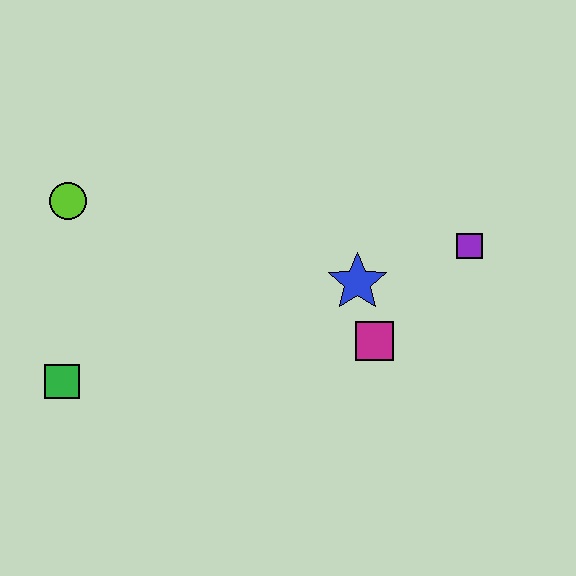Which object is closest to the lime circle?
The green square is closest to the lime circle.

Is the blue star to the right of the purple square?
No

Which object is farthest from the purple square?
The green square is farthest from the purple square.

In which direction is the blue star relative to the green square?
The blue star is to the right of the green square.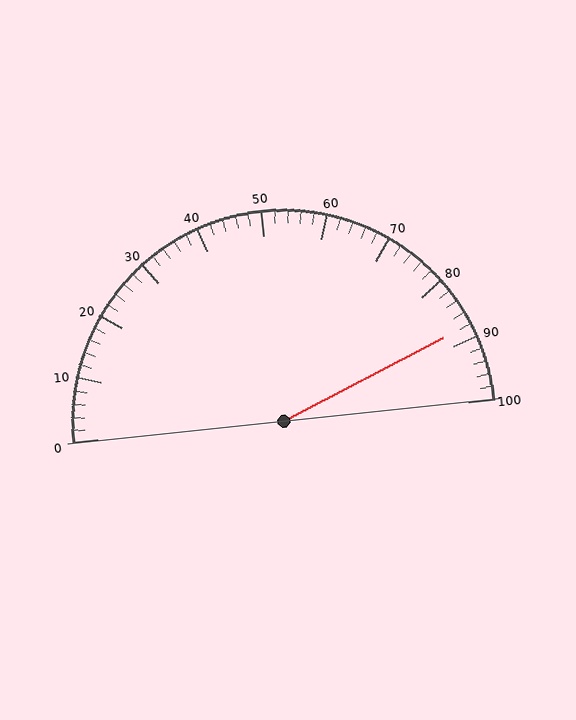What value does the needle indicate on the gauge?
The needle indicates approximately 88.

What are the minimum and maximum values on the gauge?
The gauge ranges from 0 to 100.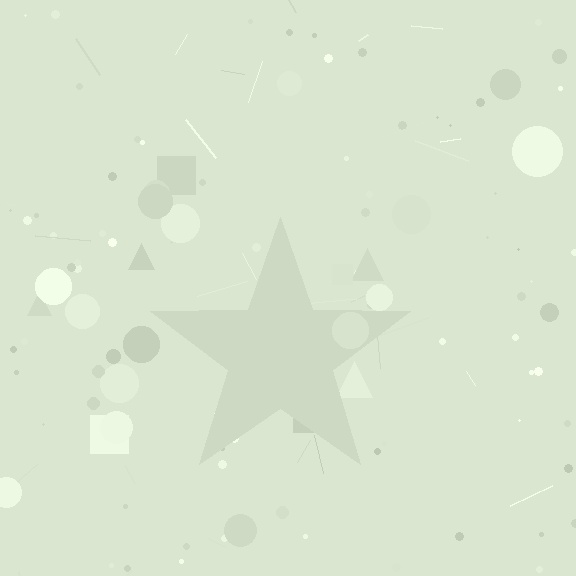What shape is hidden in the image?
A star is hidden in the image.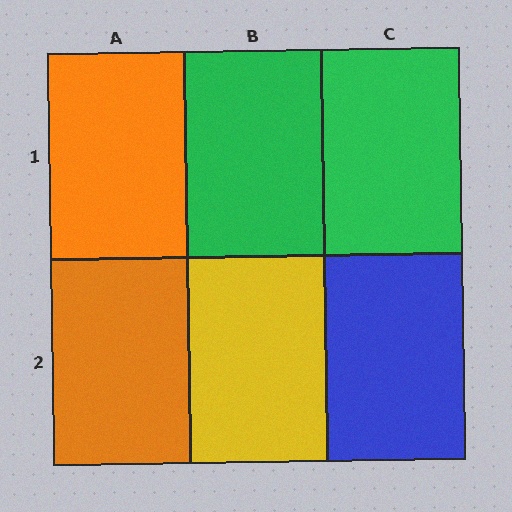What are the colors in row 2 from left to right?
Orange, yellow, blue.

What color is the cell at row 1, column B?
Green.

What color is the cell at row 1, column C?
Green.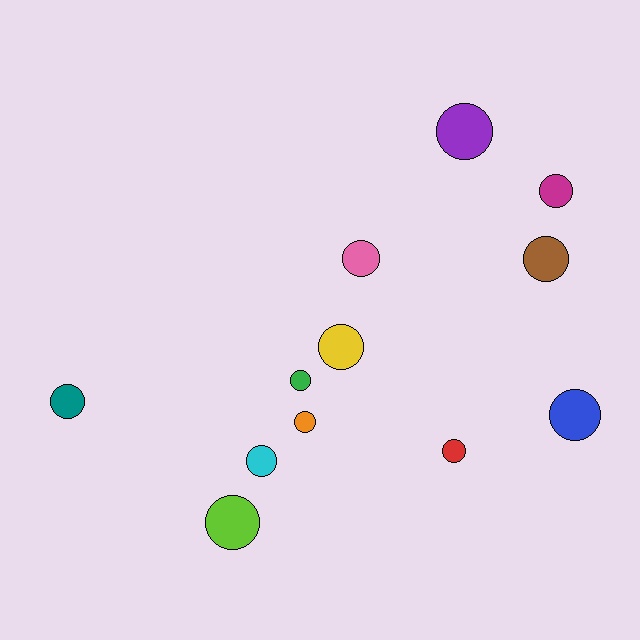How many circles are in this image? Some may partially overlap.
There are 12 circles.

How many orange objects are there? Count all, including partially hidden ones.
There is 1 orange object.